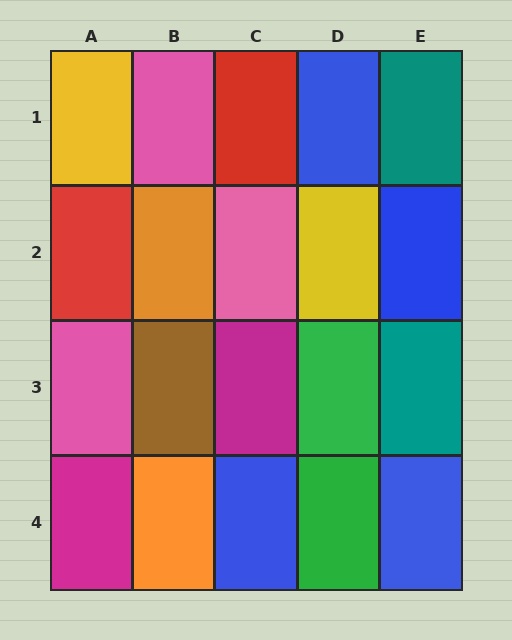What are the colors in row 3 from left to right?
Pink, brown, magenta, green, teal.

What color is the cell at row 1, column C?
Red.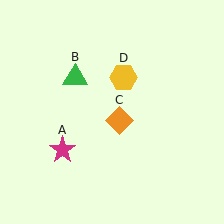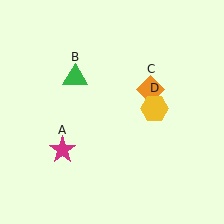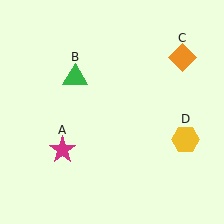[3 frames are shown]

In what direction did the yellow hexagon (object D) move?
The yellow hexagon (object D) moved down and to the right.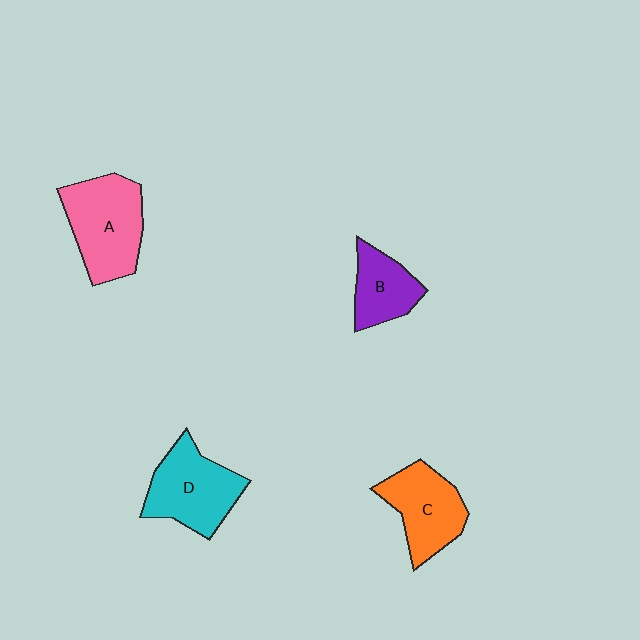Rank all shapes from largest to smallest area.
From largest to smallest: A (pink), D (cyan), C (orange), B (purple).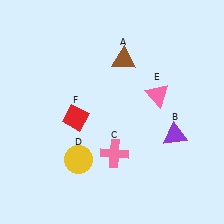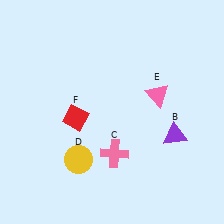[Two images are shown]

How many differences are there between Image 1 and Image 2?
There is 1 difference between the two images.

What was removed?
The brown triangle (A) was removed in Image 2.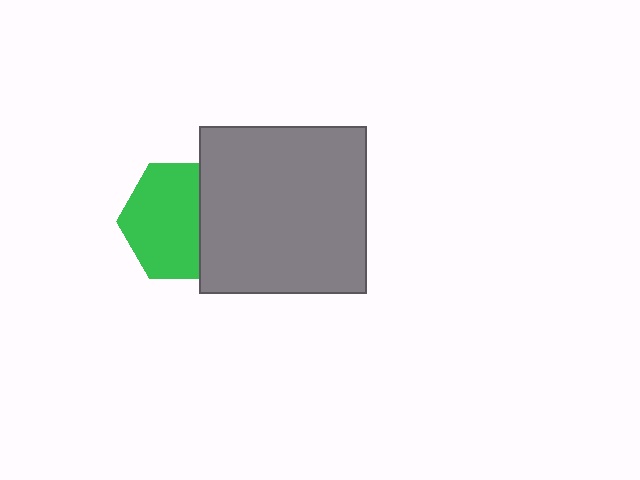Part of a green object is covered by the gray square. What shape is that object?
It is a hexagon.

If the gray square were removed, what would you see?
You would see the complete green hexagon.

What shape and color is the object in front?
The object in front is a gray square.